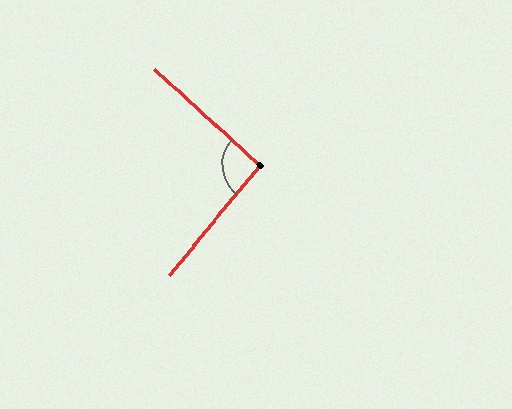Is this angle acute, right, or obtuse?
It is approximately a right angle.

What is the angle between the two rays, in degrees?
Approximately 93 degrees.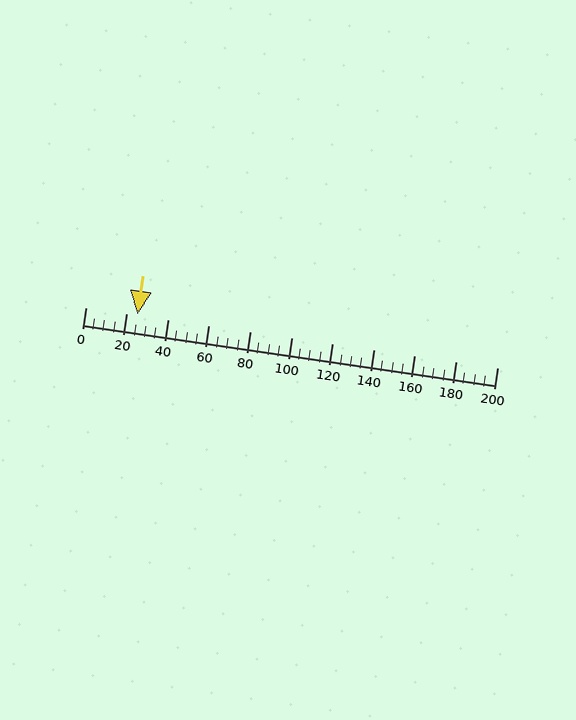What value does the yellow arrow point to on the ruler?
The yellow arrow points to approximately 25.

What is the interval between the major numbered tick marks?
The major tick marks are spaced 20 units apart.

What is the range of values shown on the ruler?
The ruler shows values from 0 to 200.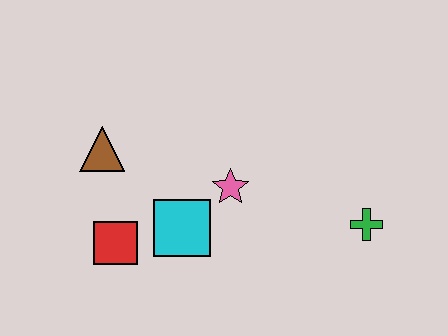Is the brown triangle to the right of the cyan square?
No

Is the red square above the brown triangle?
No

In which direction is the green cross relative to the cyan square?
The green cross is to the right of the cyan square.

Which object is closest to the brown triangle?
The red square is closest to the brown triangle.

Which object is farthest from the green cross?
The brown triangle is farthest from the green cross.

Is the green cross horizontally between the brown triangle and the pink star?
No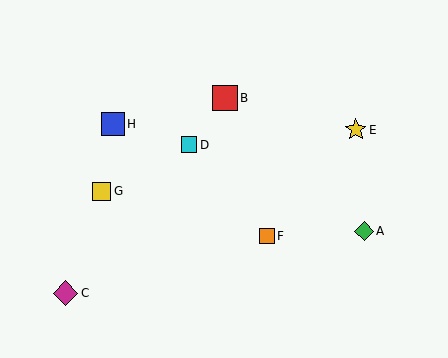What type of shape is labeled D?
Shape D is a cyan square.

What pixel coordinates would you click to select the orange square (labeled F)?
Click at (267, 236) to select the orange square F.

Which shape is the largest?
The red square (labeled B) is the largest.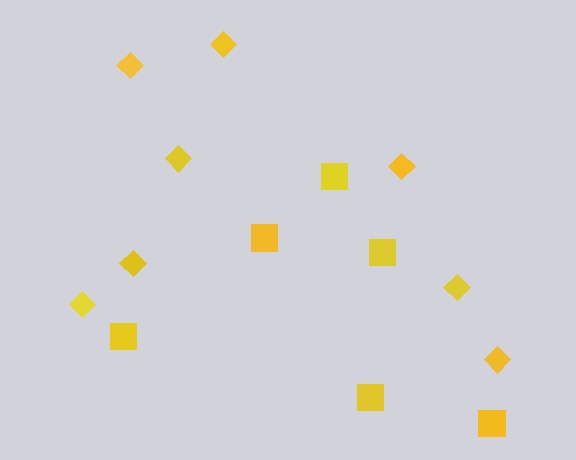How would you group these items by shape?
There are 2 groups: one group of squares (6) and one group of diamonds (8).